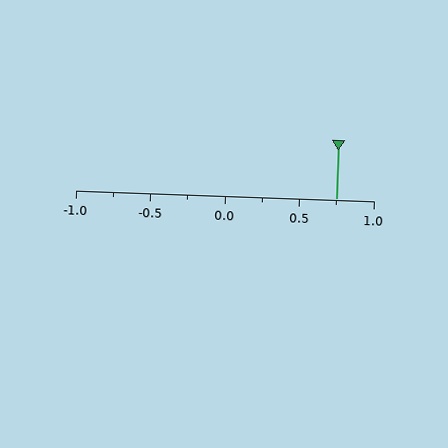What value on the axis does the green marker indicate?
The marker indicates approximately 0.75.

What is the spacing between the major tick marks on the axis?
The major ticks are spaced 0.5 apart.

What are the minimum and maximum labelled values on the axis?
The axis runs from -1.0 to 1.0.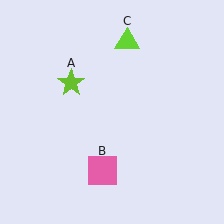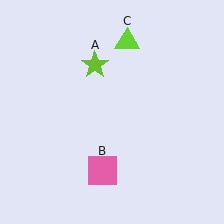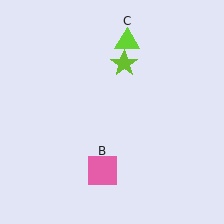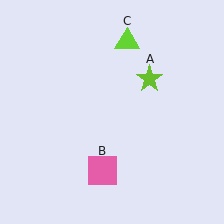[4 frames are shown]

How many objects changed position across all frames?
1 object changed position: lime star (object A).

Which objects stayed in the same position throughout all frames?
Pink square (object B) and lime triangle (object C) remained stationary.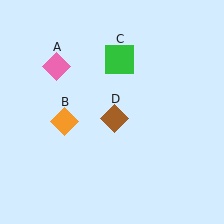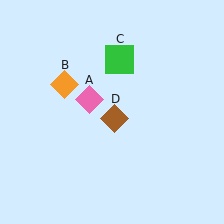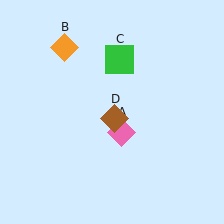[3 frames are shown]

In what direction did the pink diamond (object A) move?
The pink diamond (object A) moved down and to the right.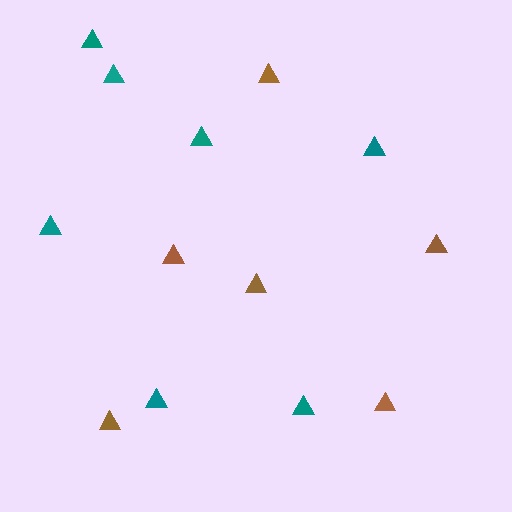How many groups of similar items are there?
There are 2 groups: one group of teal triangles (7) and one group of brown triangles (6).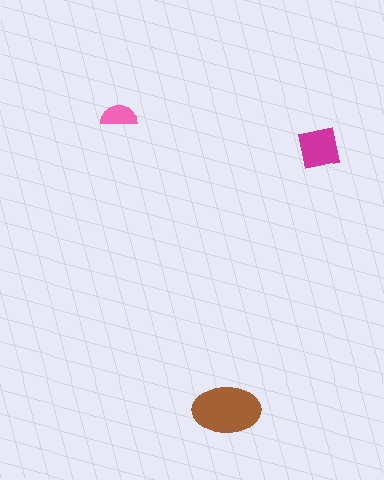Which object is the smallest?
The pink semicircle.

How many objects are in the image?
There are 3 objects in the image.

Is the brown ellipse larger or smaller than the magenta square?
Larger.